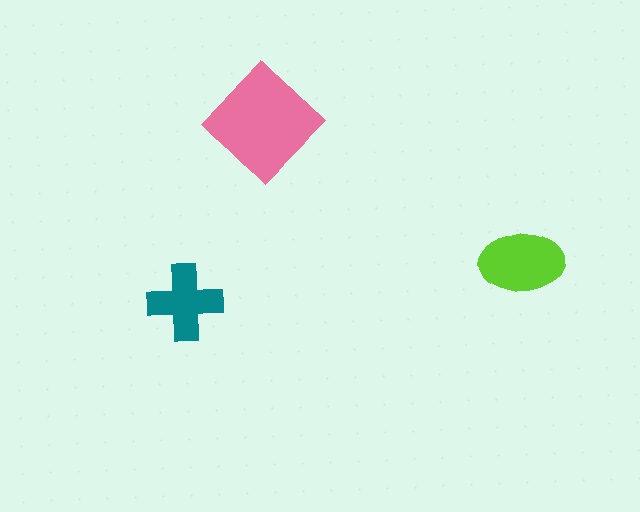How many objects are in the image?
There are 3 objects in the image.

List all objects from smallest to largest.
The teal cross, the lime ellipse, the pink diamond.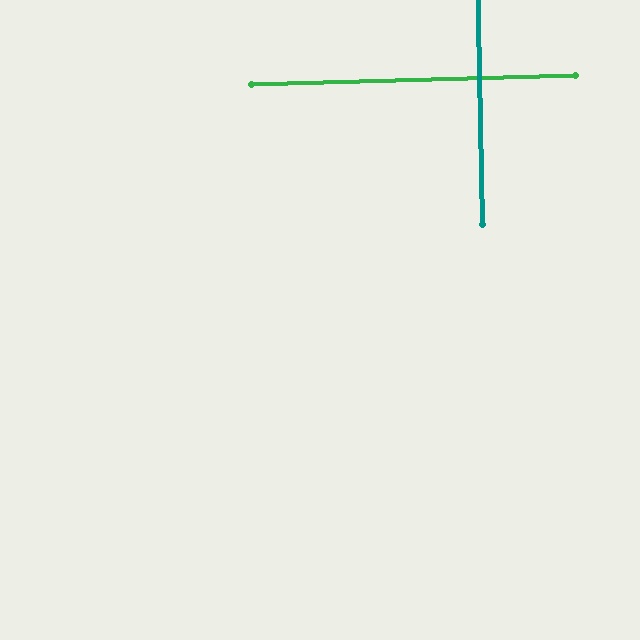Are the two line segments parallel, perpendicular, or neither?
Perpendicular — they meet at approximately 89°.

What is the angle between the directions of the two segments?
Approximately 89 degrees.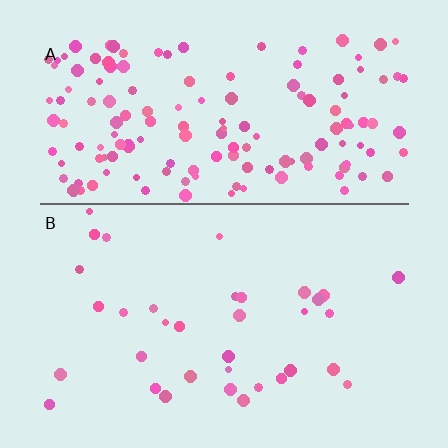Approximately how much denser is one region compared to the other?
Approximately 4.3× — region A over region B.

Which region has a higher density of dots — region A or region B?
A (the top).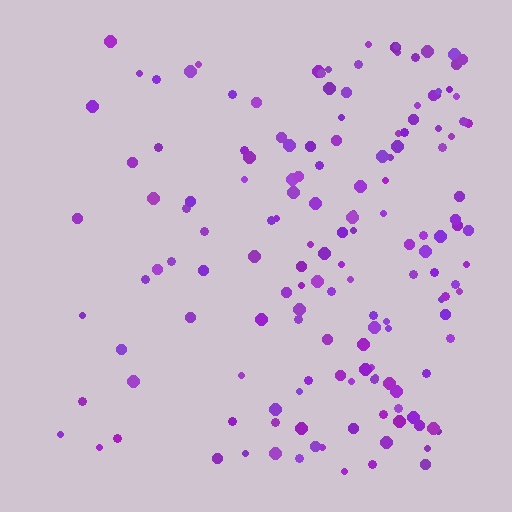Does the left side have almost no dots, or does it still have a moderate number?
Still a moderate number, just noticeably fewer than the right.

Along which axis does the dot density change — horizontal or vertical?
Horizontal.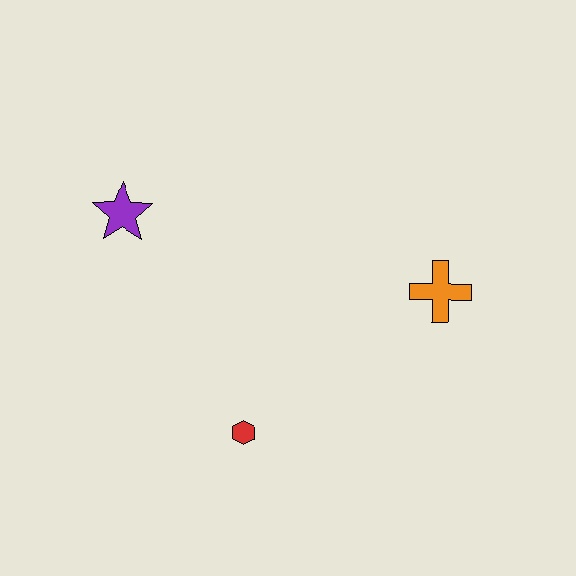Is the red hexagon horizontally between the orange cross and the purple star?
Yes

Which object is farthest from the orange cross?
The purple star is farthest from the orange cross.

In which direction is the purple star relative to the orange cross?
The purple star is to the left of the orange cross.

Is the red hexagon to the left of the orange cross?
Yes